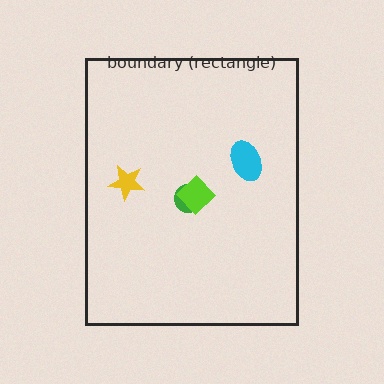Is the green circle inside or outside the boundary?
Inside.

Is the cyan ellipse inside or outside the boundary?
Inside.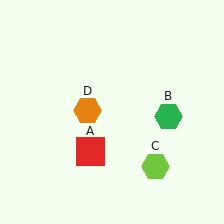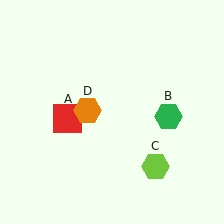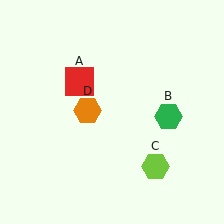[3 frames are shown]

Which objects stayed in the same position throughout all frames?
Green hexagon (object B) and lime hexagon (object C) and orange hexagon (object D) remained stationary.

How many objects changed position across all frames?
1 object changed position: red square (object A).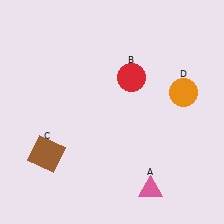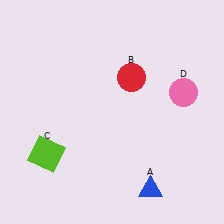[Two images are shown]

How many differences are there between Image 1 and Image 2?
There are 3 differences between the two images.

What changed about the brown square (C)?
In Image 1, C is brown. In Image 2, it changed to lime.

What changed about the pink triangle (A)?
In Image 1, A is pink. In Image 2, it changed to blue.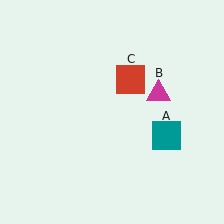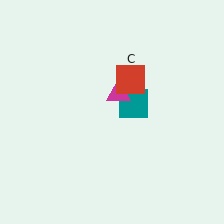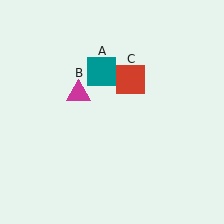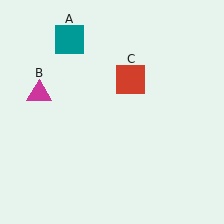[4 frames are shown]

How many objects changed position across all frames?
2 objects changed position: teal square (object A), magenta triangle (object B).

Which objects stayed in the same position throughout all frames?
Red square (object C) remained stationary.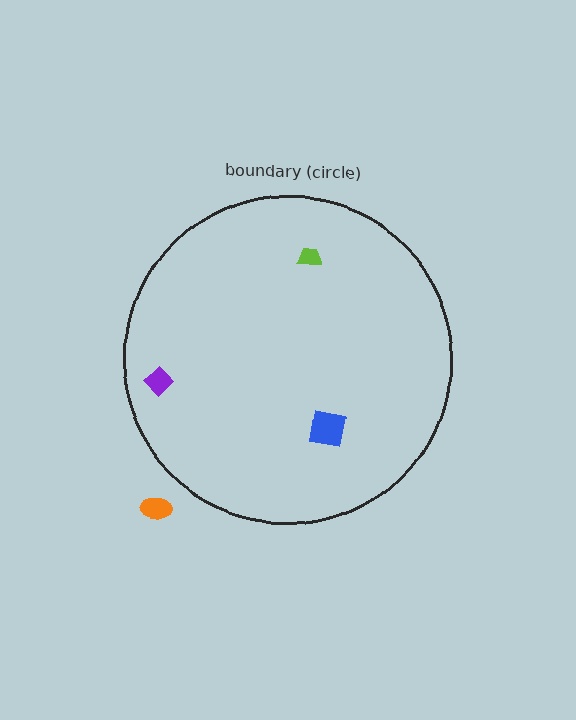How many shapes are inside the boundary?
3 inside, 1 outside.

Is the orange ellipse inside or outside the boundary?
Outside.